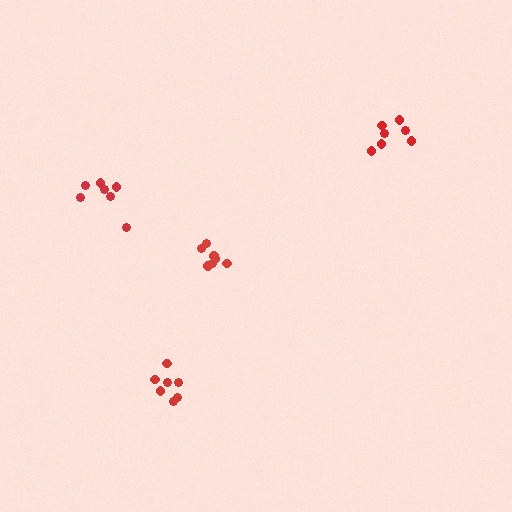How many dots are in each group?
Group 1: 7 dots, Group 2: 7 dots, Group 3: 7 dots, Group 4: 7 dots (28 total).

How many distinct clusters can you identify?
There are 4 distinct clusters.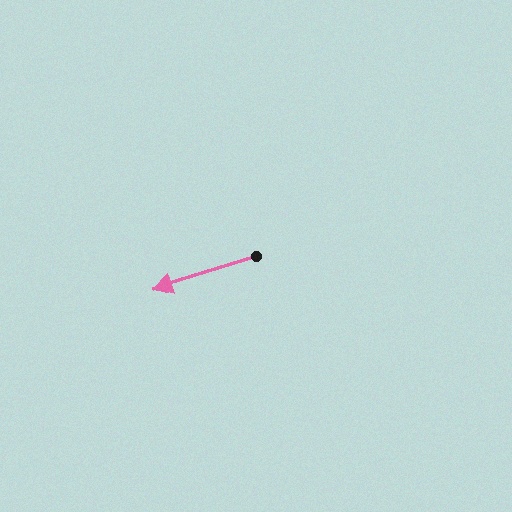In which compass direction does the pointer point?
West.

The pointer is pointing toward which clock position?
Roughly 8 o'clock.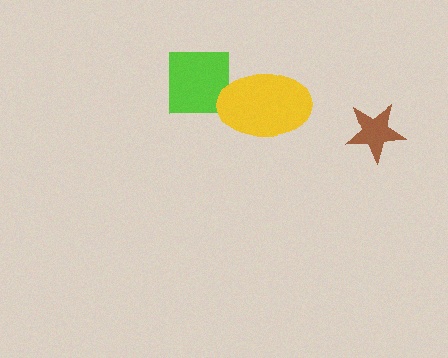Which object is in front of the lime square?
The yellow ellipse is in front of the lime square.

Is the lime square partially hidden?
Yes, it is partially covered by another shape.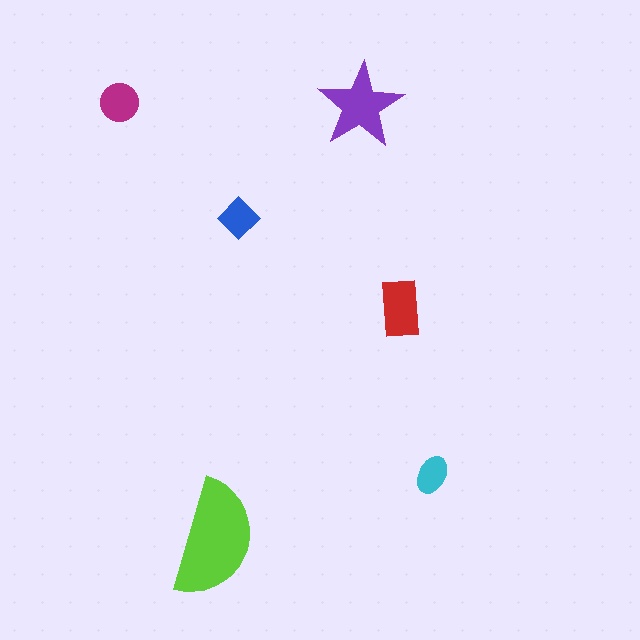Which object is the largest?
The lime semicircle.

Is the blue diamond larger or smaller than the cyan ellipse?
Larger.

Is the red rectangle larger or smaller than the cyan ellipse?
Larger.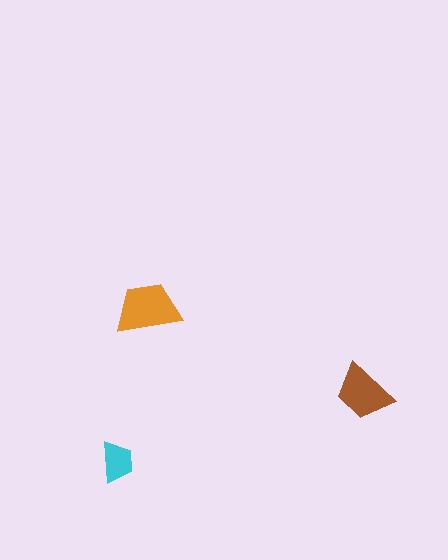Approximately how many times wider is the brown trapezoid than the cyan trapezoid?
About 1.5 times wider.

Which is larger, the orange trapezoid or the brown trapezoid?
The orange one.